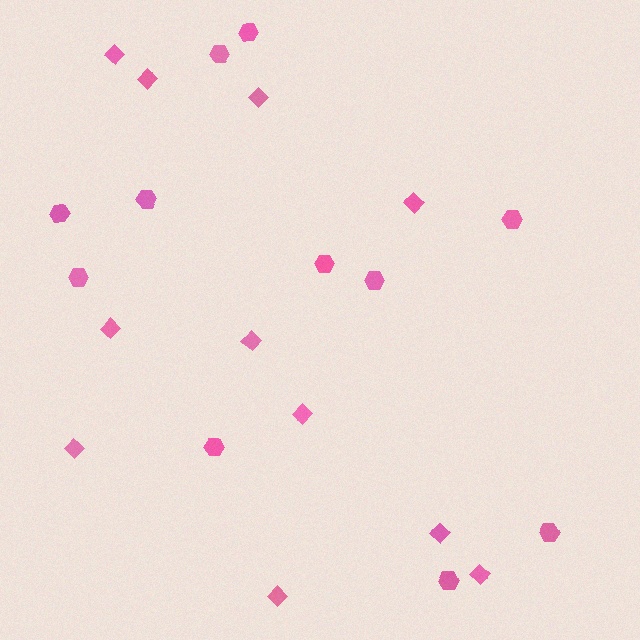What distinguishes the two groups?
There are 2 groups: one group of diamonds (11) and one group of hexagons (11).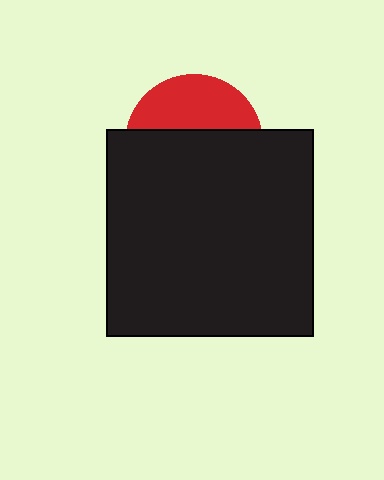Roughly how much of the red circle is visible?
A small part of it is visible (roughly 38%).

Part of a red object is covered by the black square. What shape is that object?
It is a circle.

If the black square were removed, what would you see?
You would see the complete red circle.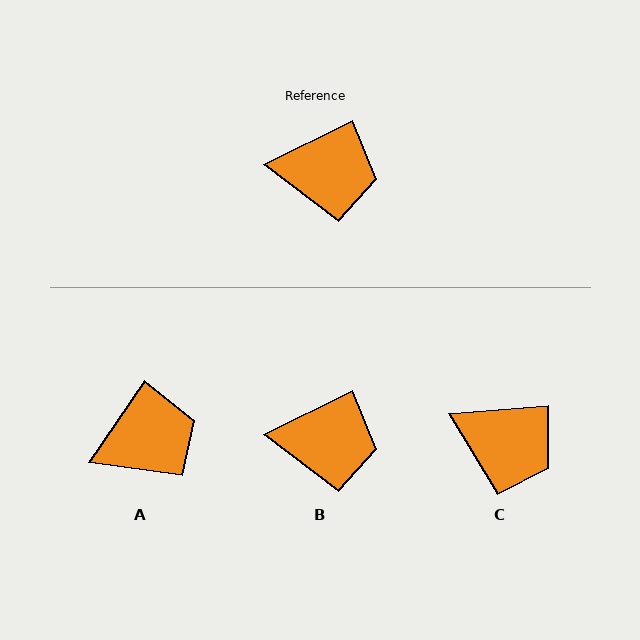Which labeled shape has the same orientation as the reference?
B.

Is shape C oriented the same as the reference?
No, it is off by about 21 degrees.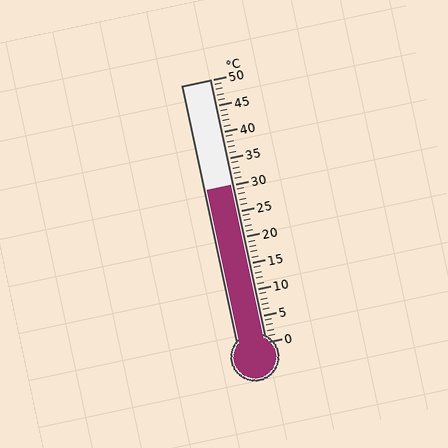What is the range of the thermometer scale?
The thermometer scale ranges from 0°C to 50°C.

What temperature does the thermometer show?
The thermometer shows approximately 30°C.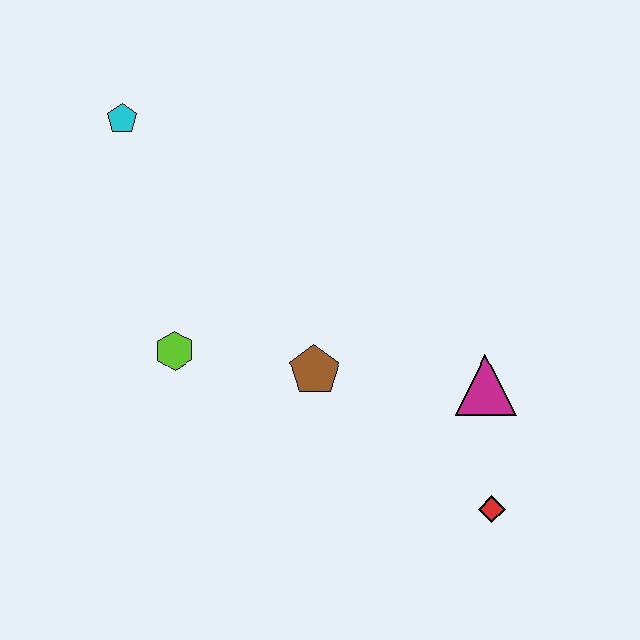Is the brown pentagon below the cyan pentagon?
Yes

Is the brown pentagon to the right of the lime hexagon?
Yes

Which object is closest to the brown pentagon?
The lime hexagon is closest to the brown pentagon.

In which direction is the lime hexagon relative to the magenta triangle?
The lime hexagon is to the left of the magenta triangle.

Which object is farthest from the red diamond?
The cyan pentagon is farthest from the red diamond.